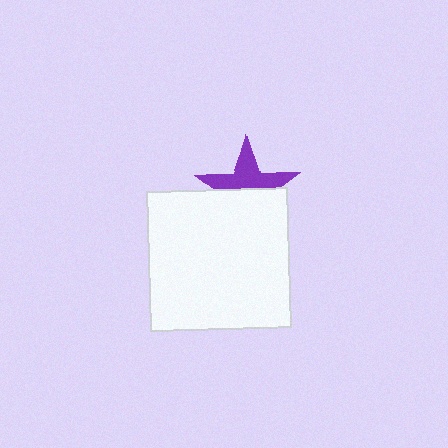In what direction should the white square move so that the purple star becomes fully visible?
The white square should move down. That is the shortest direction to clear the overlap and leave the purple star fully visible.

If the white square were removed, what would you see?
You would see the complete purple star.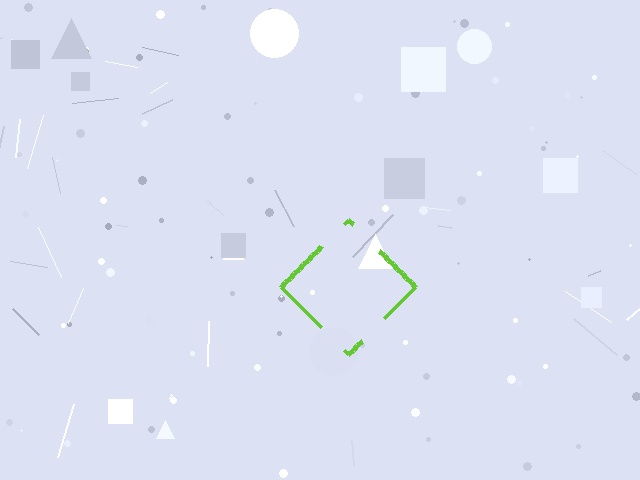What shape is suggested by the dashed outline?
The dashed outline suggests a diamond.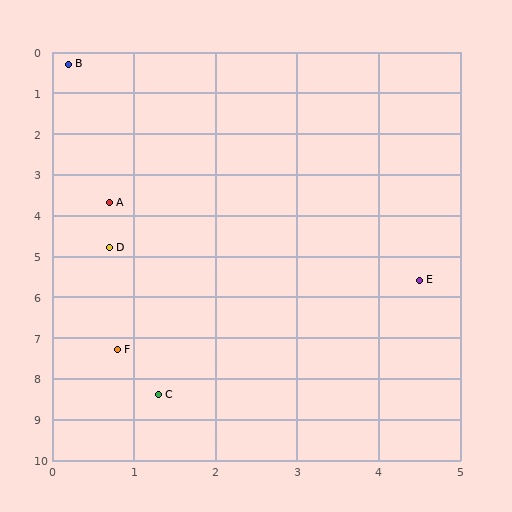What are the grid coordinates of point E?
Point E is at approximately (4.5, 5.6).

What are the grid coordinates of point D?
Point D is at approximately (0.7, 4.8).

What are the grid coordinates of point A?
Point A is at approximately (0.7, 3.7).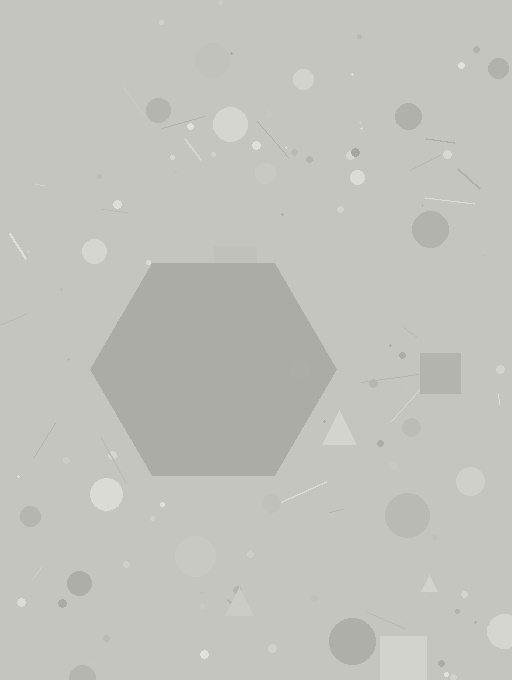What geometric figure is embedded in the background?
A hexagon is embedded in the background.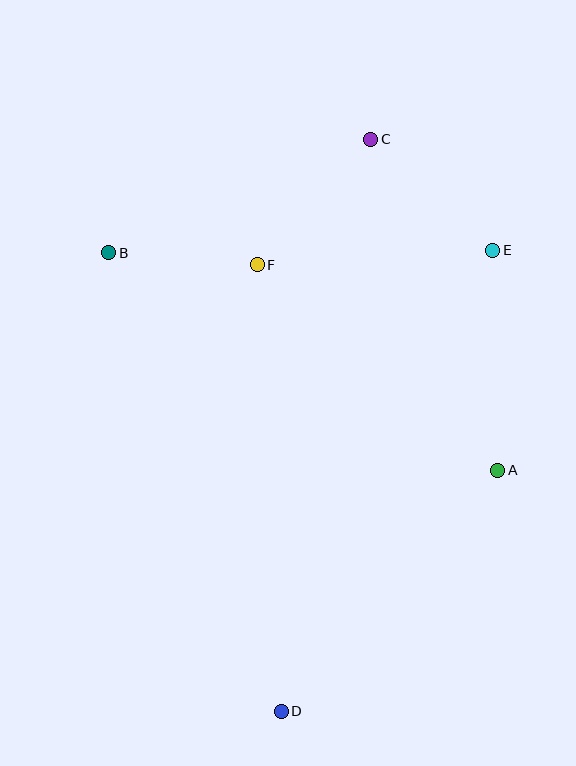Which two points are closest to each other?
Points B and F are closest to each other.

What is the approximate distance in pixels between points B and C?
The distance between B and C is approximately 286 pixels.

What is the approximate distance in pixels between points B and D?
The distance between B and D is approximately 490 pixels.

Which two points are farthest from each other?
Points C and D are farthest from each other.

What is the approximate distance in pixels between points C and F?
The distance between C and F is approximately 169 pixels.